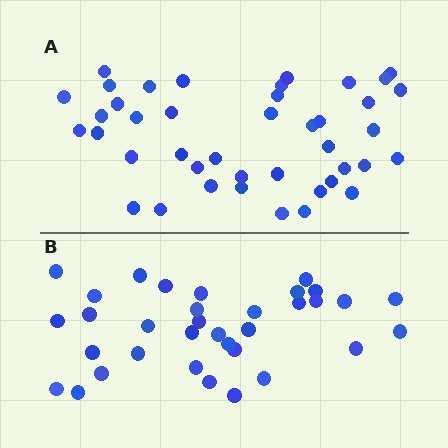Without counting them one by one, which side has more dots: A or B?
Region A (the top region) has more dots.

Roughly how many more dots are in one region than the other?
Region A has roughly 8 or so more dots than region B.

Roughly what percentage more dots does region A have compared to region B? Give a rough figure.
About 25% more.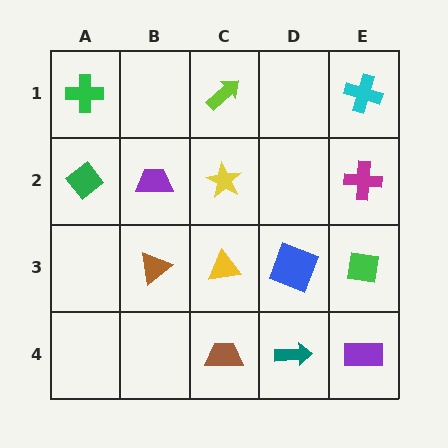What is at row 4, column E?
A purple rectangle.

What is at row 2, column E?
A magenta cross.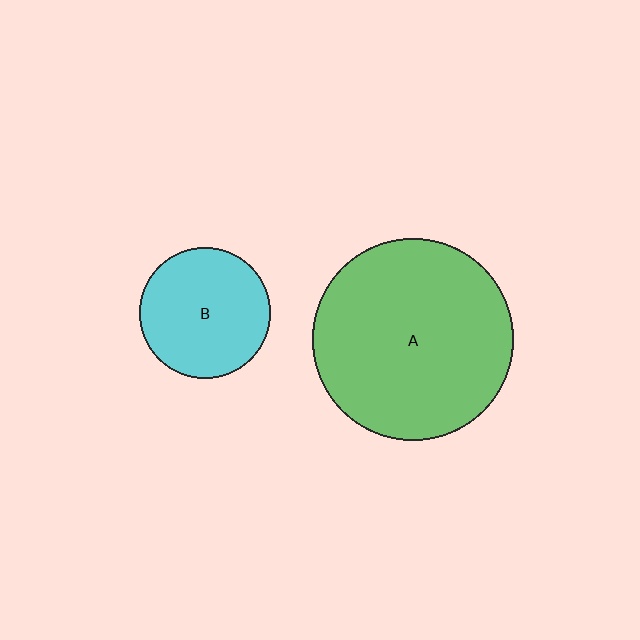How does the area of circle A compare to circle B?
Approximately 2.4 times.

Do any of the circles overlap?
No, none of the circles overlap.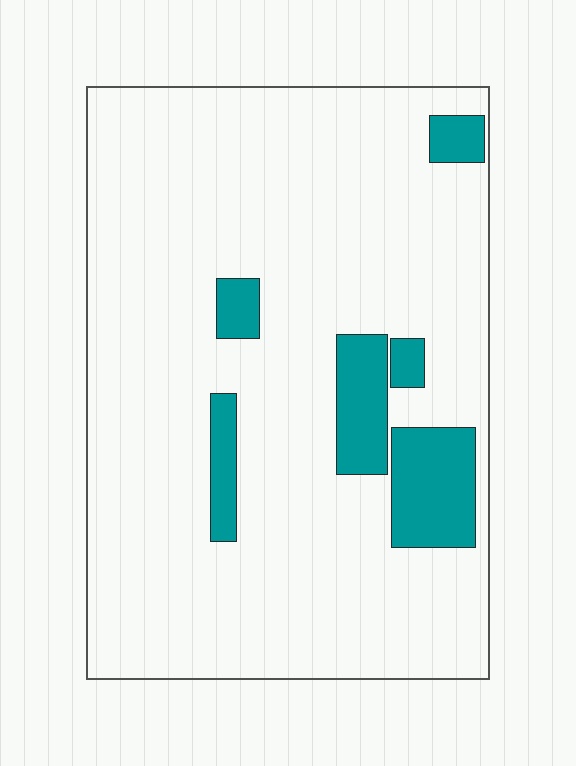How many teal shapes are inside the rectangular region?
6.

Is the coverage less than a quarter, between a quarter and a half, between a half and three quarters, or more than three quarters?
Less than a quarter.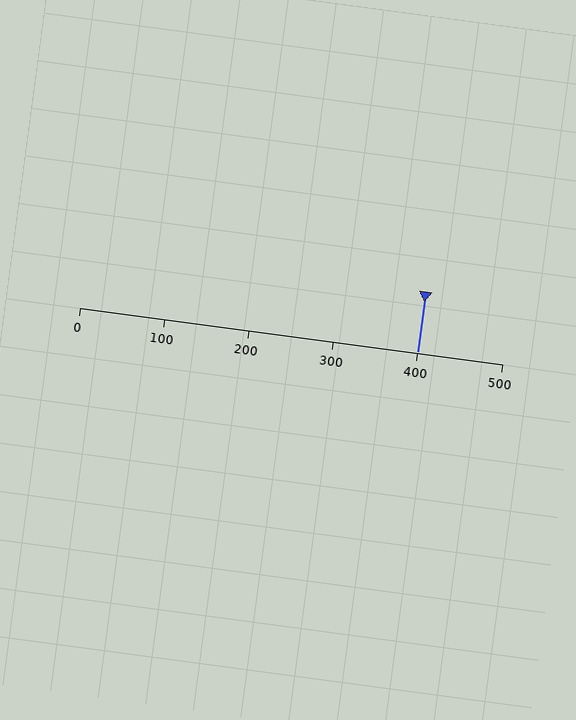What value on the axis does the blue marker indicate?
The marker indicates approximately 400.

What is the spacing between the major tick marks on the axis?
The major ticks are spaced 100 apart.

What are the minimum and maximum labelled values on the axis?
The axis runs from 0 to 500.